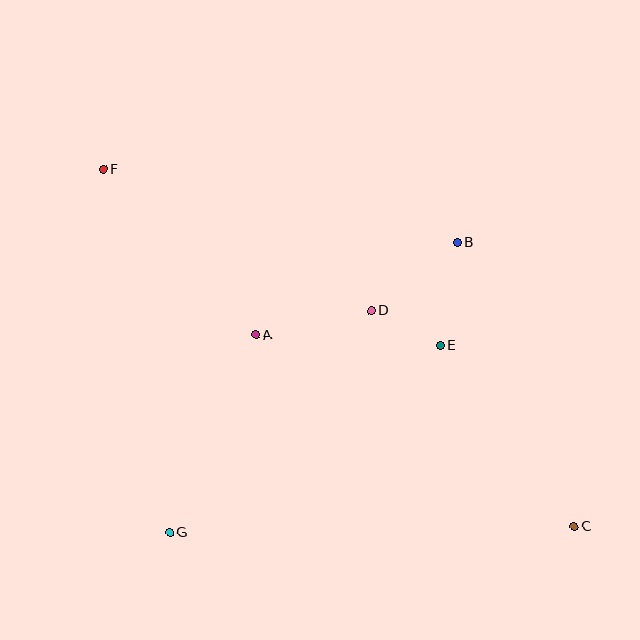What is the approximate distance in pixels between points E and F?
The distance between E and F is approximately 380 pixels.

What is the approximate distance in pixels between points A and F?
The distance between A and F is approximately 225 pixels.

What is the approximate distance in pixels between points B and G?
The distance between B and G is approximately 408 pixels.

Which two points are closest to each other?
Points D and E are closest to each other.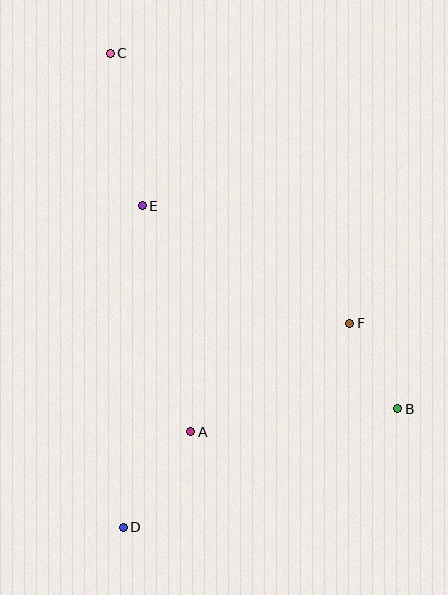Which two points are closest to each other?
Points B and F are closest to each other.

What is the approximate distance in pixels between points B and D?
The distance between B and D is approximately 299 pixels.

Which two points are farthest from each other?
Points C and D are farthest from each other.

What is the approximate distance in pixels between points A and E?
The distance between A and E is approximately 231 pixels.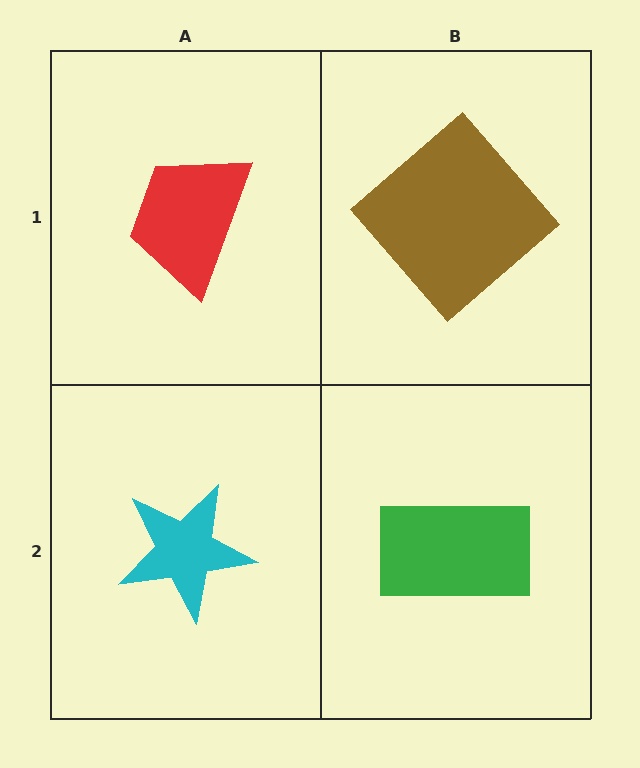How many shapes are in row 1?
2 shapes.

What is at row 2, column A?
A cyan star.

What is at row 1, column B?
A brown diamond.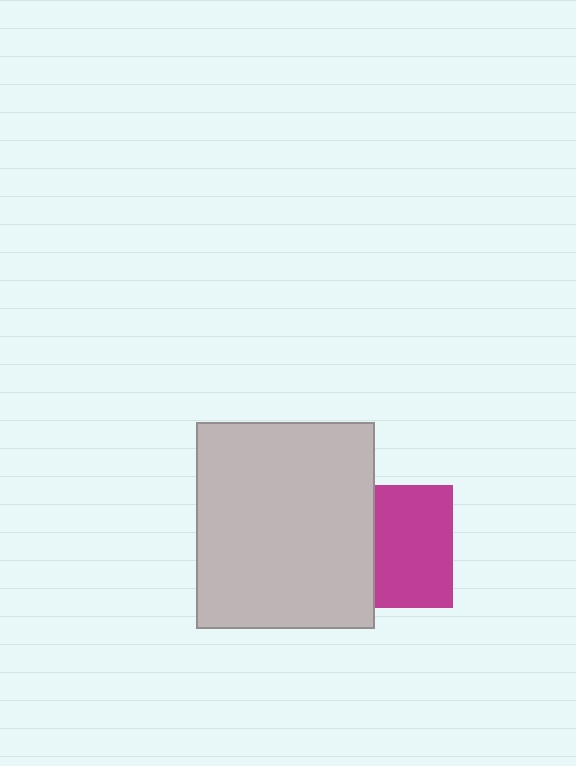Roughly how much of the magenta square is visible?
About half of it is visible (roughly 63%).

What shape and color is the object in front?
The object in front is a light gray rectangle.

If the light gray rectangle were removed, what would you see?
You would see the complete magenta square.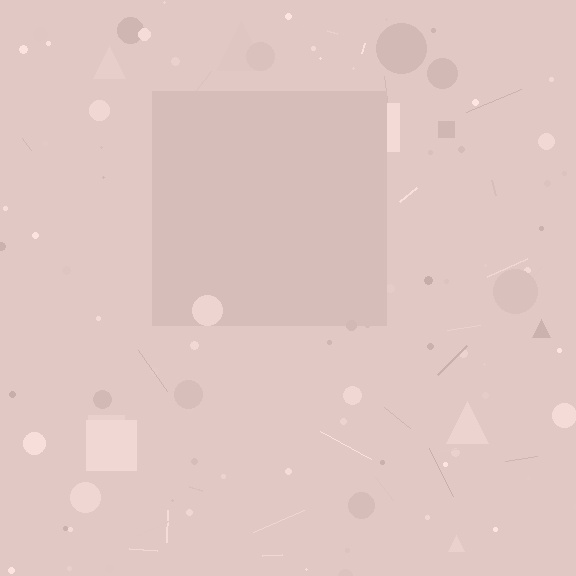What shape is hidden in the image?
A square is hidden in the image.